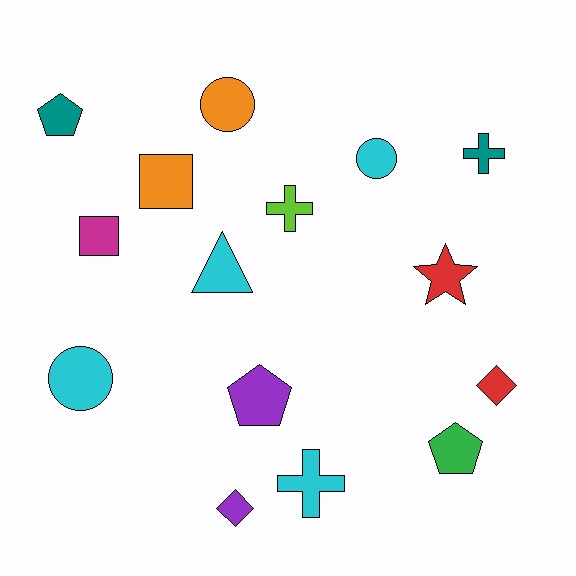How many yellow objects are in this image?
There are no yellow objects.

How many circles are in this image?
There are 3 circles.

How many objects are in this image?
There are 15 objects.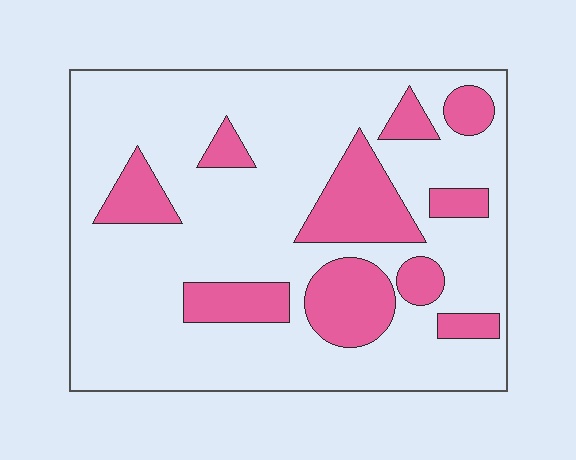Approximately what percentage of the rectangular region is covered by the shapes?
Approximately 25%.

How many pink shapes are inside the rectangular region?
10.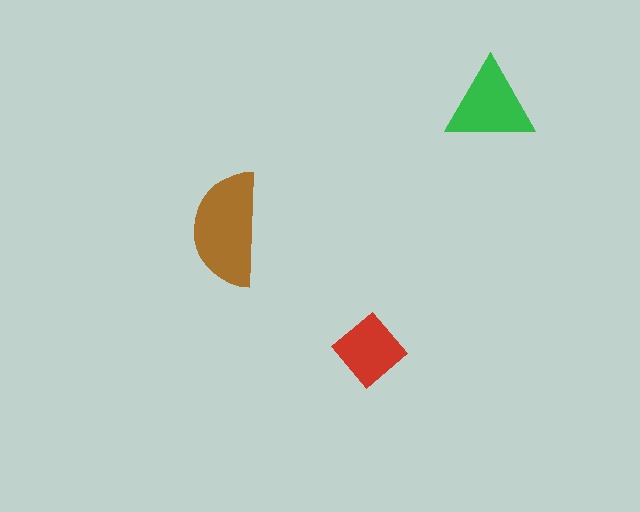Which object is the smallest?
The red diamond.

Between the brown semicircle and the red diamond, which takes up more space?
The brown semicircle.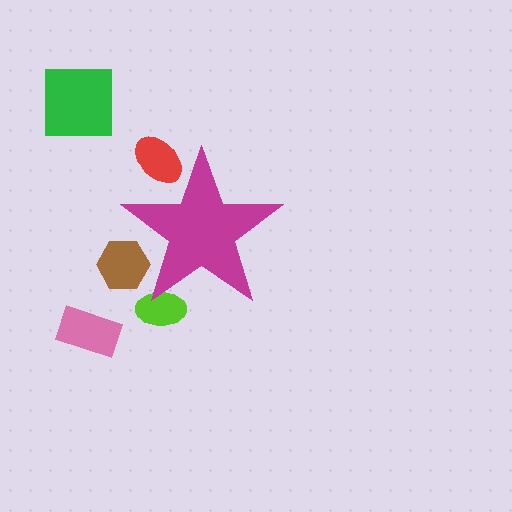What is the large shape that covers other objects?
A magenta star.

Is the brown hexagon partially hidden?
Yes, the brown hexagon is partially hidden behind the magenta star.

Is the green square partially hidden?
No, the green square is fully visible.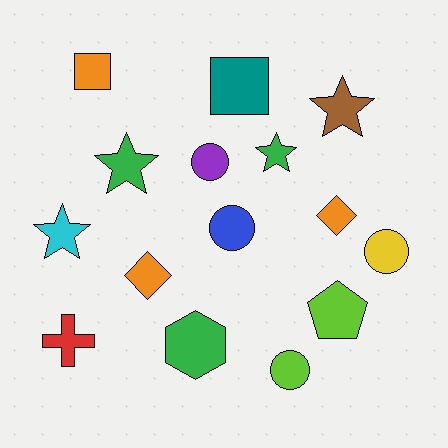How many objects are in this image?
There are 15 objects.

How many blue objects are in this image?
There is 1 blue object.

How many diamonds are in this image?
There are 2 diamonds.